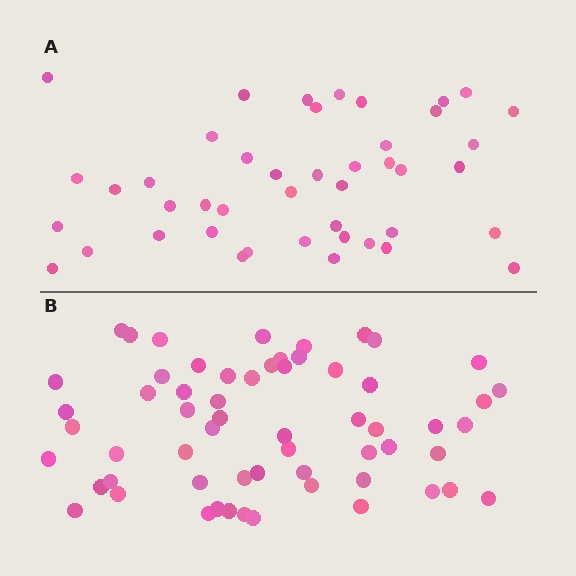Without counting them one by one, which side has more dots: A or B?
Region B (the bottom region) has more dots.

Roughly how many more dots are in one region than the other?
Region B has approximately 15 more dots than region A.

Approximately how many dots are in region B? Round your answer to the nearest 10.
About 60 dots.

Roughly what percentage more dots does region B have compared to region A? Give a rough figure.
About 35% more.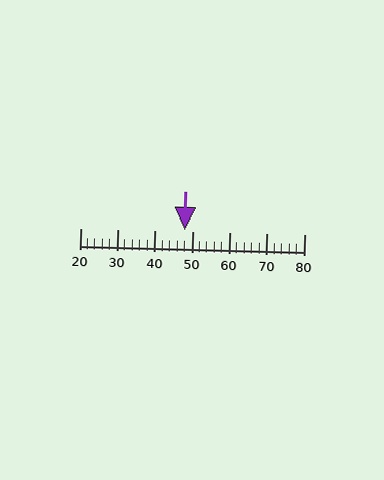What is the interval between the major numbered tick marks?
The major tick marks are spaced 10 units apart.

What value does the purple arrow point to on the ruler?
The purple arrow points to approximately 48.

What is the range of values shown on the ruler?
The ruler shows values from 20 to 80.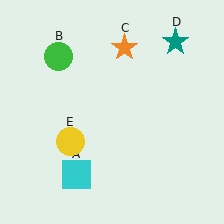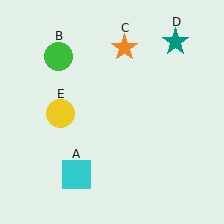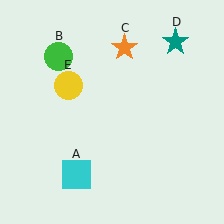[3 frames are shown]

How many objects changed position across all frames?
1 object changed position: yellow circle (object E).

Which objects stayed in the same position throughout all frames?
Cyan square (object A) and green circle (object B) and orange star (object C) and teal star (object D) remained stationary.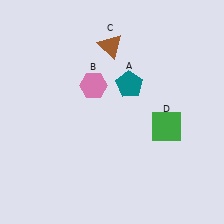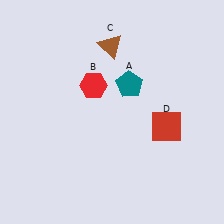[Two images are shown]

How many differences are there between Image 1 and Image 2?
There are 2 differences between the two images.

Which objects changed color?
B changed from pink to red. D changed from green to red.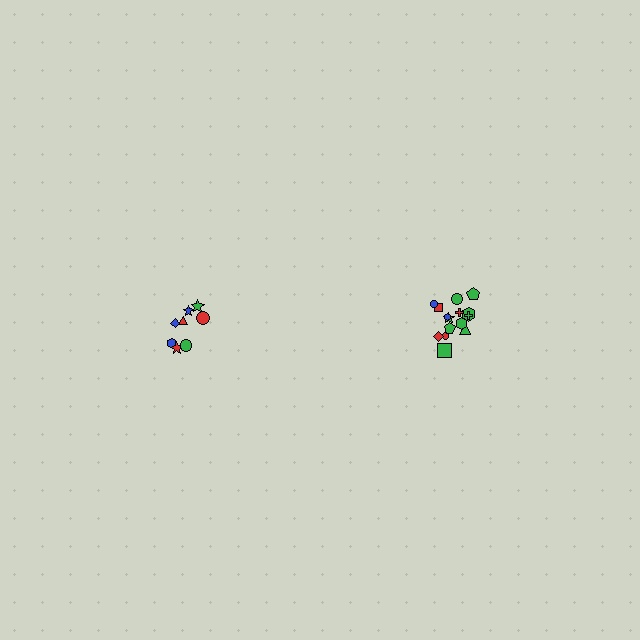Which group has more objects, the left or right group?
The right group.